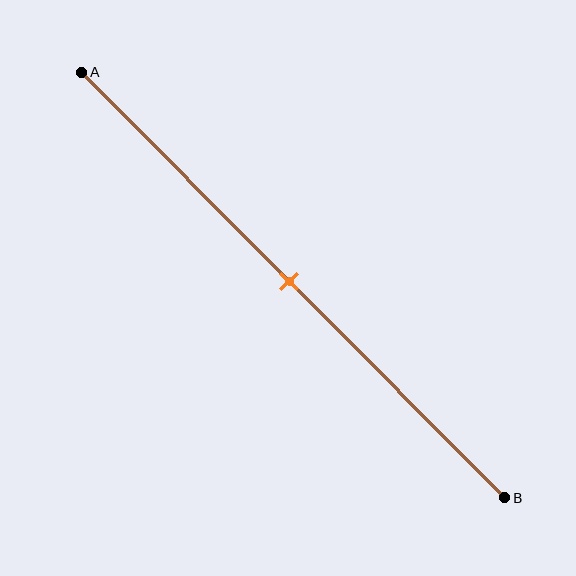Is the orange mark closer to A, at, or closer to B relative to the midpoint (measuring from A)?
The orange mark is approximately at the midpoint of segment AB.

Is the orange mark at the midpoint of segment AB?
Yes, the mark is approximately at the midpoint.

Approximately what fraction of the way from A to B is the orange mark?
The orange mark is approximately 50% of the way from A to B.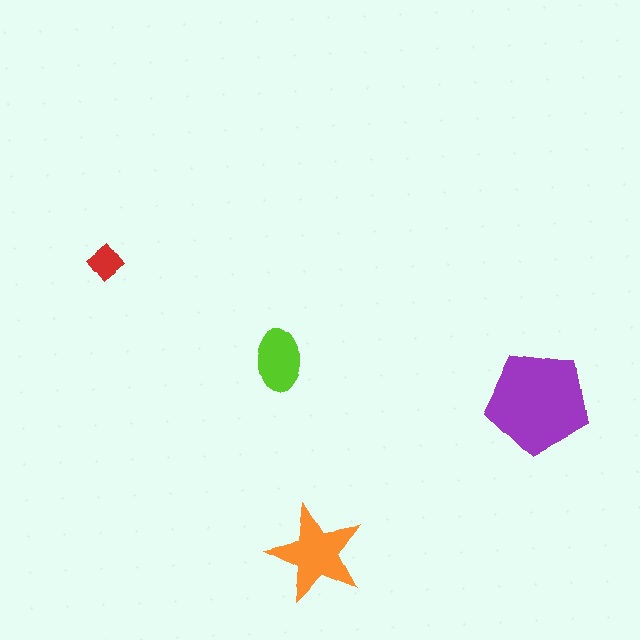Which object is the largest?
The purple pentagon.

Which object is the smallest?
The red diamond.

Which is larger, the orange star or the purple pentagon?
The purple pentagon.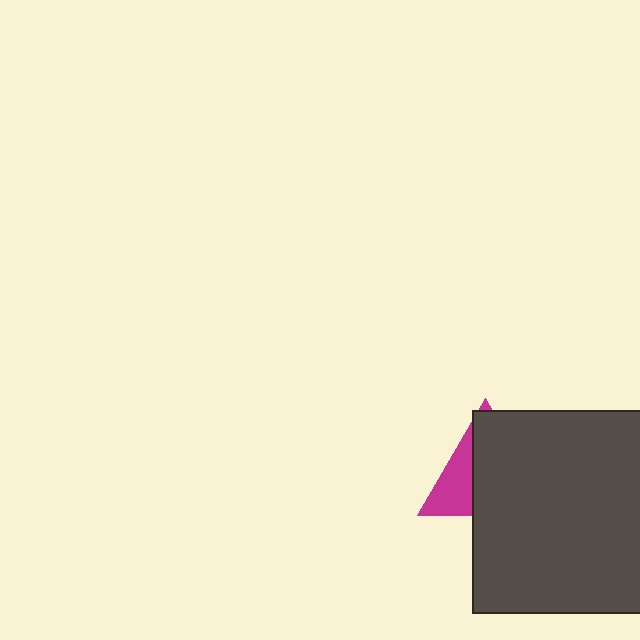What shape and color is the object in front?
The object in front is a dark gray square.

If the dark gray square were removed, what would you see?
You would see the complete magenta triangle.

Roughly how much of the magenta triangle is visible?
A small part of it is visible (roughly 33%).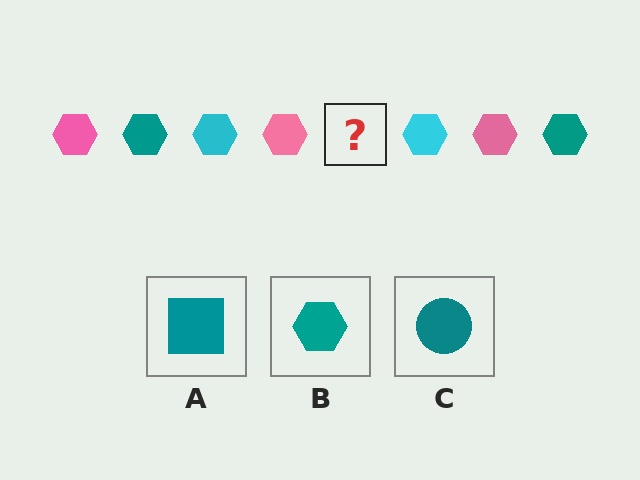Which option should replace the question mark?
Option B.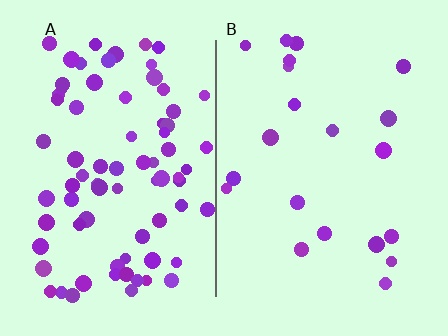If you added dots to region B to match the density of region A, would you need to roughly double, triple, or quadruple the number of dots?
Approximately quadruple.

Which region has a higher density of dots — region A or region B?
A (the left).